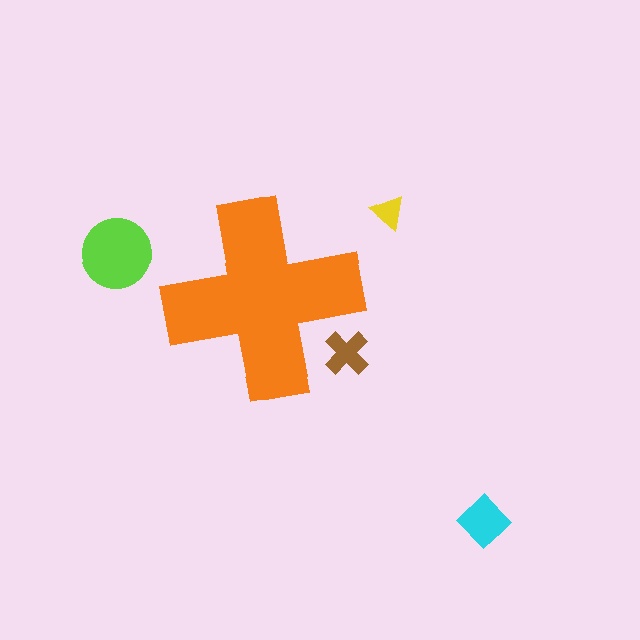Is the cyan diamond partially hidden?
No, the cyan diamond is fully visible.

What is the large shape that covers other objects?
An orange cross.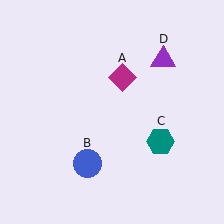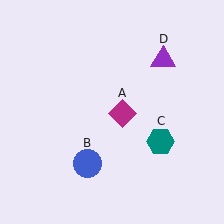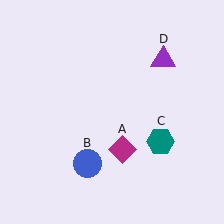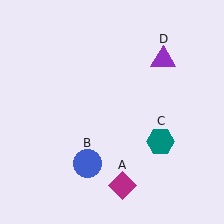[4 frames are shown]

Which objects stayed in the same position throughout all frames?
Blue circle (object B) and teal hexagon (object C) and purple triangle (object D) remained stationary.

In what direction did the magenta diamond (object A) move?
The magenta diamond (object A) moved down.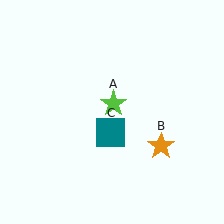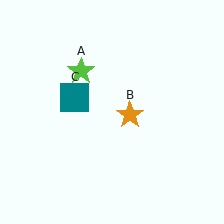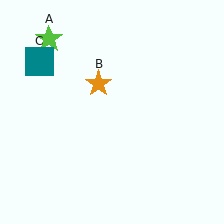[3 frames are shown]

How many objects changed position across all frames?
3 objects changed position: lime star (object A), orange star (object B), teal square (object C).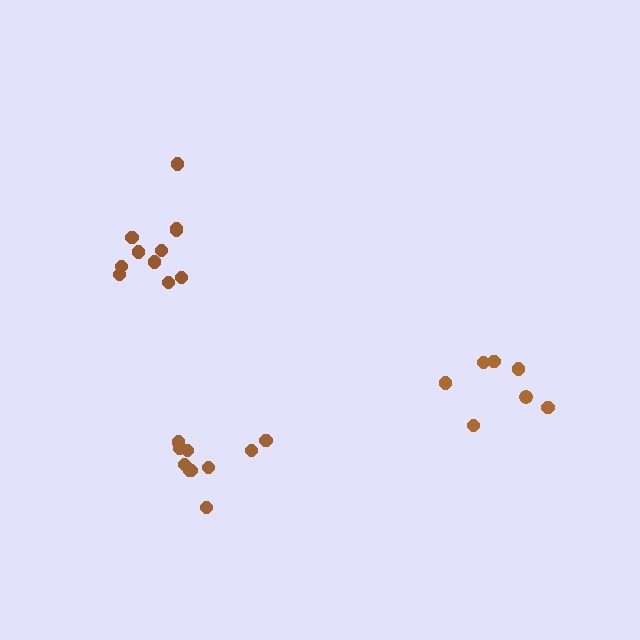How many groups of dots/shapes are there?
There are 3 groups.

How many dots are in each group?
Group 1: 10 dots, Group 2: 11 dots, Group 3: 7 dots (28 total).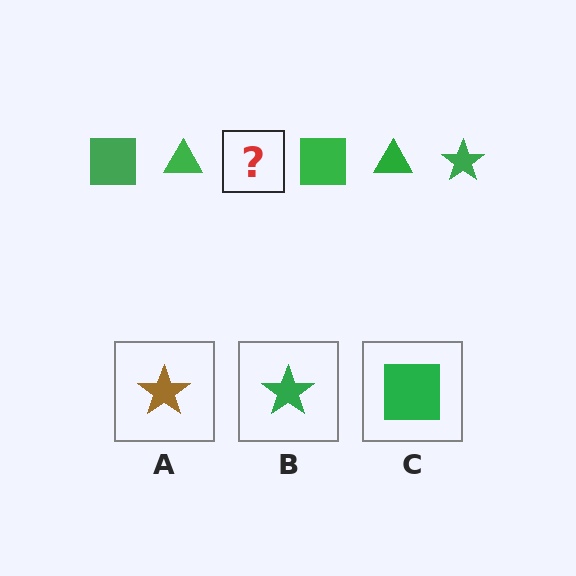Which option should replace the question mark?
Option B.